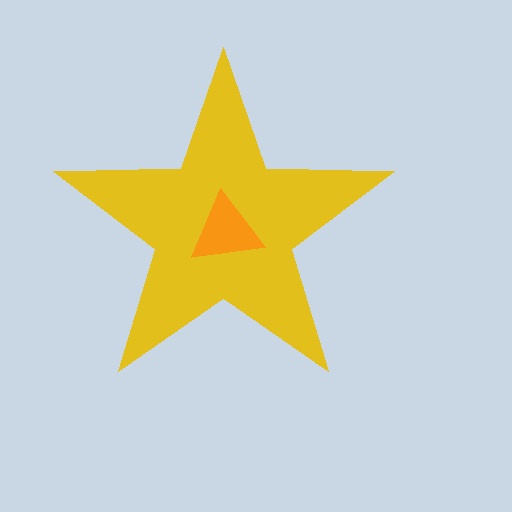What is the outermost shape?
The yellow star.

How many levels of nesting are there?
2.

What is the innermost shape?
The orange triangle.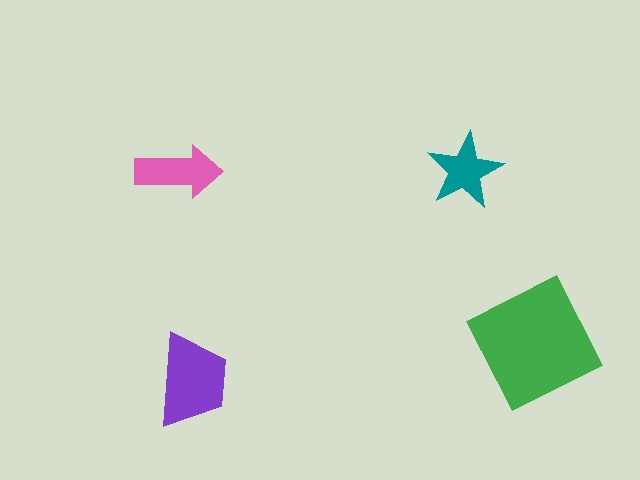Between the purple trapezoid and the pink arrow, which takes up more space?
The purple trapezoid.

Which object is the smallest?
The teal star.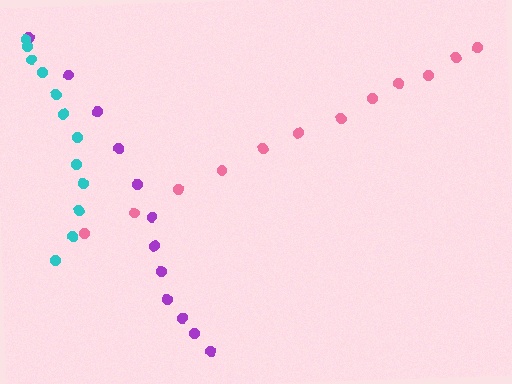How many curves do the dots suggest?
There are 3 distinct paths.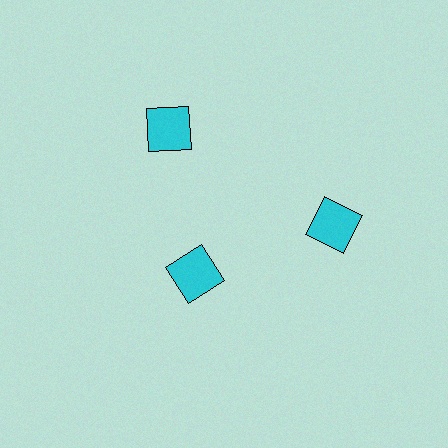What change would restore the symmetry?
The symmetry would be restored by moving it outward, back onto the ring so that all 3 squares sit at equal angles and equal distance from the center.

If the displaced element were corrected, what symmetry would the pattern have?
It would have 3-fold rotational symmetry — the pattern would map onto itself every 120 degrees.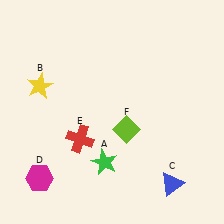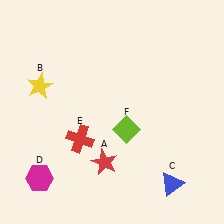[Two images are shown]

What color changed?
The star (A) changed from green in Image 1 to red in Image 2.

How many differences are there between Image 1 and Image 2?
There is 1 difference between the two images.